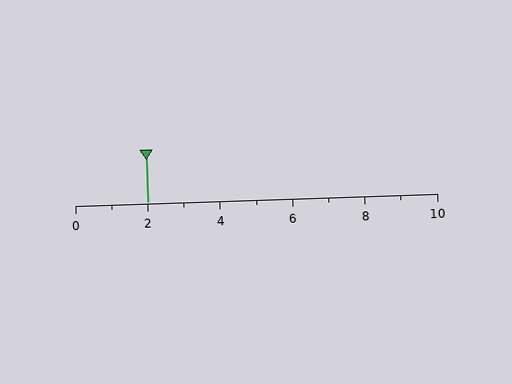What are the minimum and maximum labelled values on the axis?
The axis runs from 0 to 10.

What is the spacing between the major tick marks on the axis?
The major ticks are spaced 2 apart.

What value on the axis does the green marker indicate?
The marker indicates approximately 2.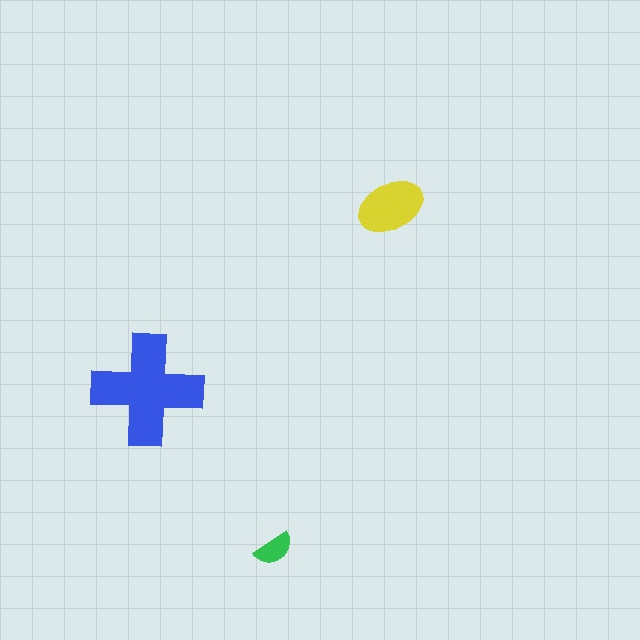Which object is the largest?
The blue cross.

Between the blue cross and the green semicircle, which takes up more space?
The blue cross.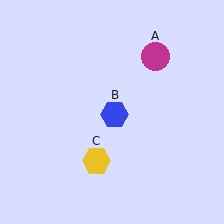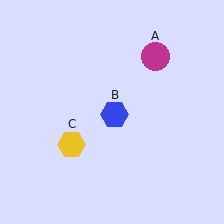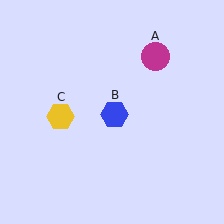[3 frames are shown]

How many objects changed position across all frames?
1 object changed position: yellow hexagon (object C).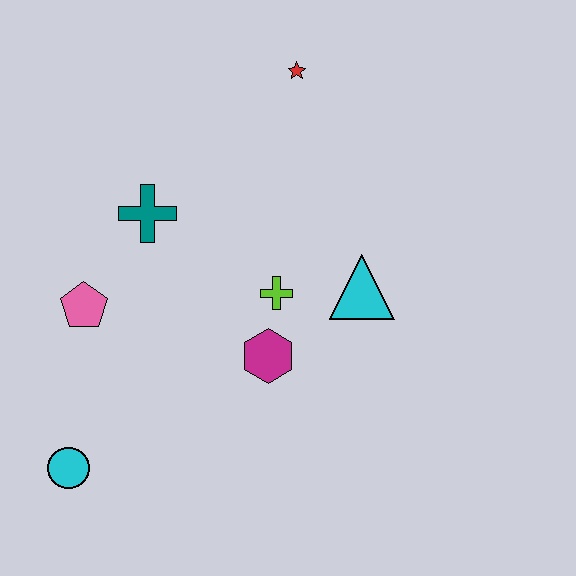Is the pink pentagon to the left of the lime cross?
Yes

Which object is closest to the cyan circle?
The pink pentagon is closest to the cyan circle.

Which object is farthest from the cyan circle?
The red star is farthest from the cyan circle.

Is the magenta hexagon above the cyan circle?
Yes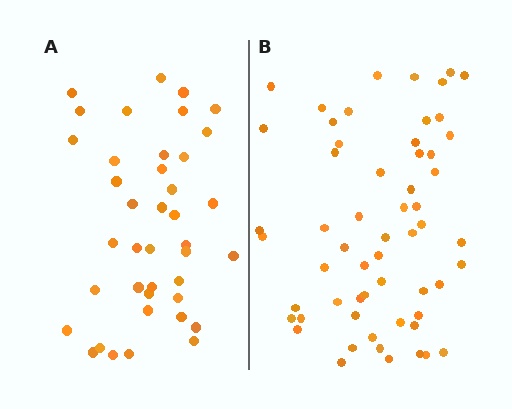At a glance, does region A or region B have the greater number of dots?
Region B (the right region) has more dots.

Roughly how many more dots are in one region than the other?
Region B has approximately 20 more dots than region A.